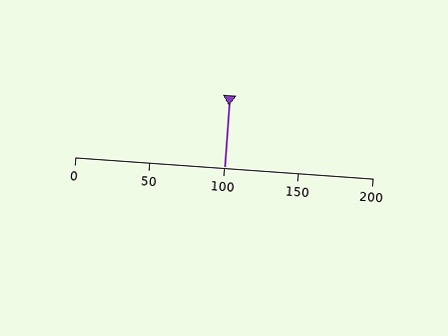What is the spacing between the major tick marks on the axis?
The major ticks are spaced 50 apart.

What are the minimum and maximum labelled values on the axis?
The axis runs from 0 to 200.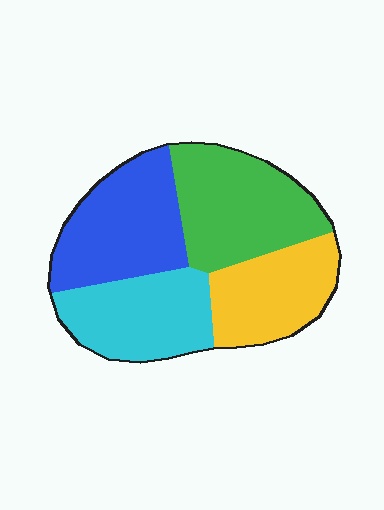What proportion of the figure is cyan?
Cyan takes up about one quarter (1/4) of the figure.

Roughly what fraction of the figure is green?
Green covers around 30% of the figure.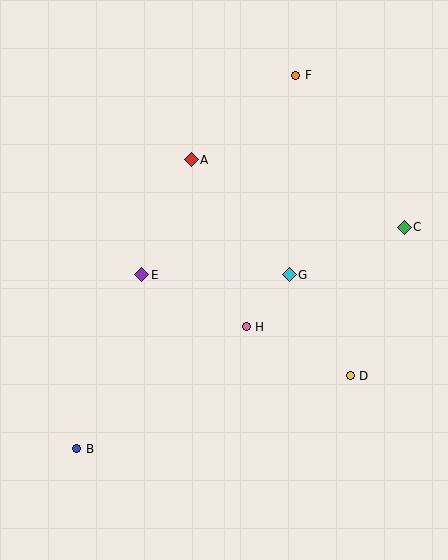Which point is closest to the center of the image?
Point H at (246, 327) is closest to the center.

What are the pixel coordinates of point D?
Point D is at (350, 376).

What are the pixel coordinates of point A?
Point A is at (191, 160).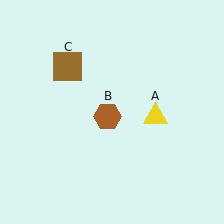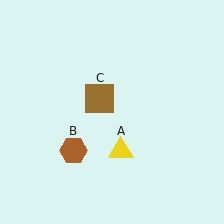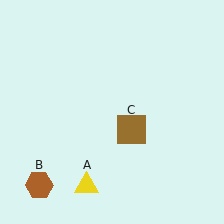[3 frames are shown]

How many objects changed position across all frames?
3 objects changed position: yellow triangle (object A), brown hexagon (object B), brown square (object C).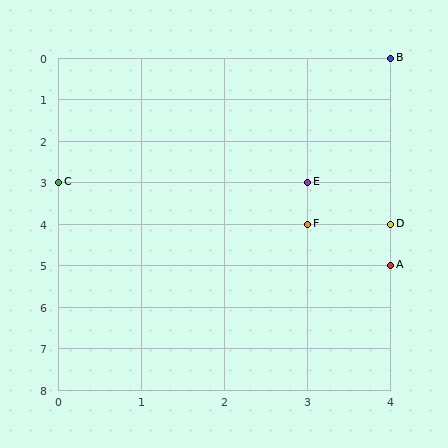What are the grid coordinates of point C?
Point C is at grid coordinates (0, 3).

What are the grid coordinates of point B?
Point B is at grid coordinates (4, 0).